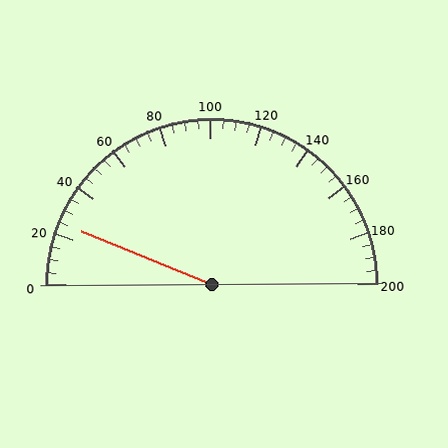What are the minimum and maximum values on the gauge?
The gauge ranges from 0 to 200.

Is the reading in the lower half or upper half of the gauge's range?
The reading is in the lower half of the range (0 to 200).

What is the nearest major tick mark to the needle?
The nearest major tick mark is 20.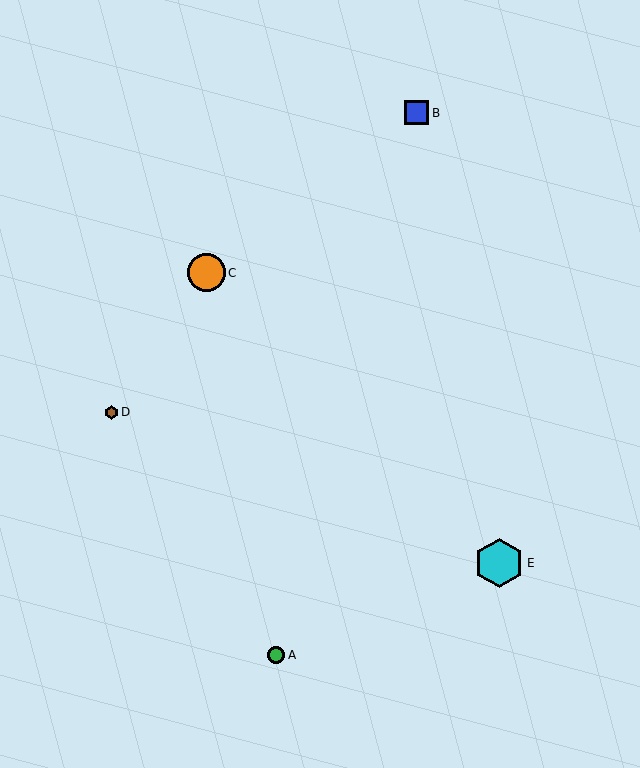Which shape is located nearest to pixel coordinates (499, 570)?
The cyan hexagon (labeled E) at (499, 563) is nearest to that location.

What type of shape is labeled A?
Shape A is a green circle.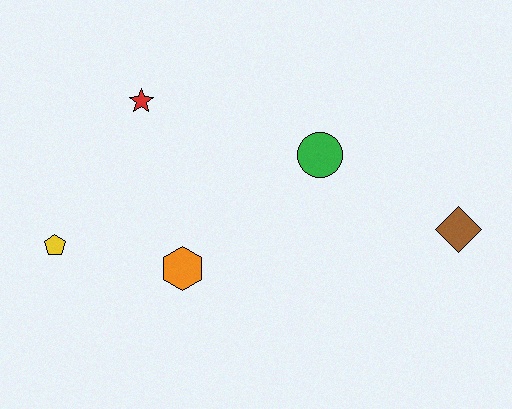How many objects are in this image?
There are 5 objects.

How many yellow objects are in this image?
There is 1 yellow object.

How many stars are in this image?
There is 1 star.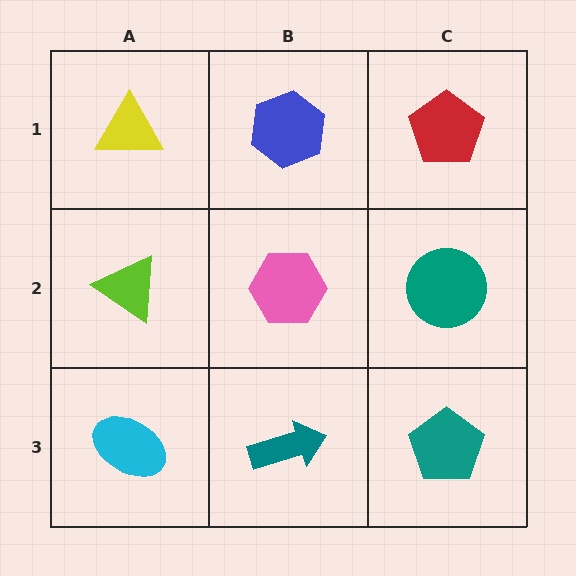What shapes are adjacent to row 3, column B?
A pink hexagon (row 2, column B), a cyan ellipse (row 3, column A), a teal pentagon (row 3, column C).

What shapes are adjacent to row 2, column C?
A red pentagon (row 1, column C), a teal pentagon (row 3, column C), a pink hexagon (row 2, column B).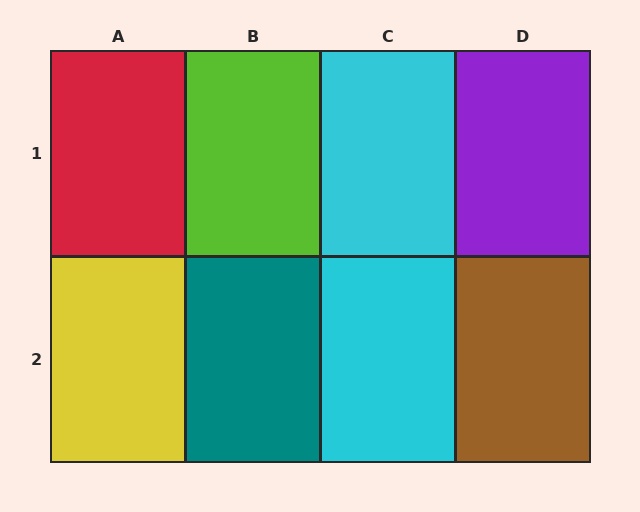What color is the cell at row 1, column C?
Cyan.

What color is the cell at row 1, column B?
Lime.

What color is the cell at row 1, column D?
Purple.